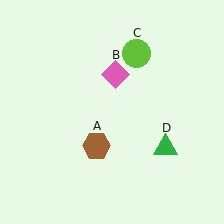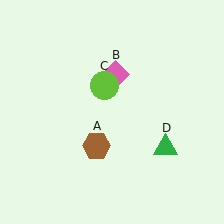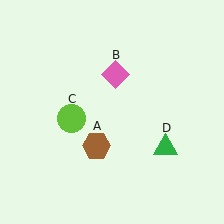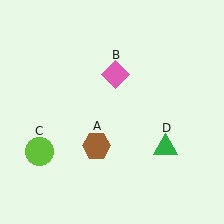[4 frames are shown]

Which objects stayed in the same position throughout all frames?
Brown hexagon (object A) and pink diamond (object B) and green triangle (object D) remained stationary.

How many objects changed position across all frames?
1 object changed position: lime circle (object C).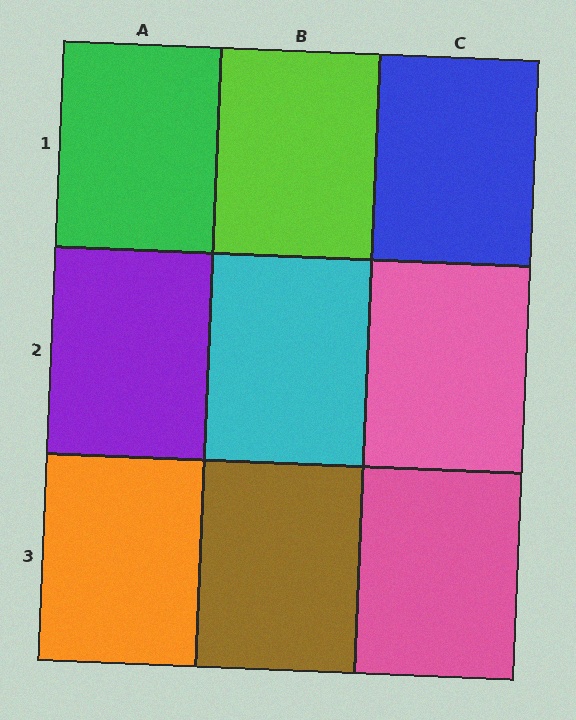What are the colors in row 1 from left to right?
Green, lime, blue.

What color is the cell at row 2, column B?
Cyan.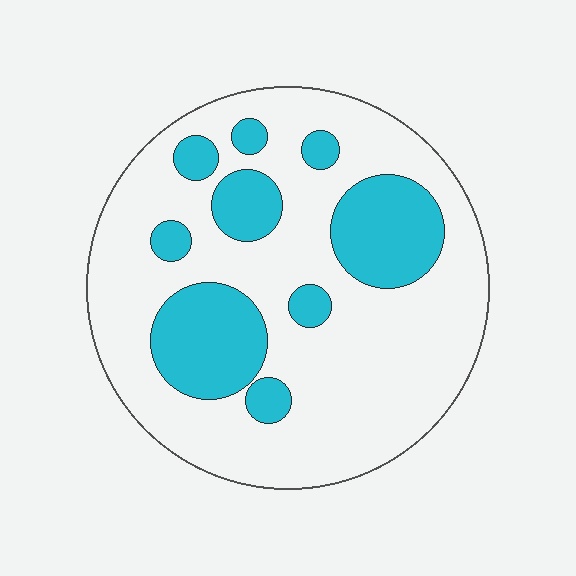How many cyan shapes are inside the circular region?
9.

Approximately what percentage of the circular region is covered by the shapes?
Approximately 25%.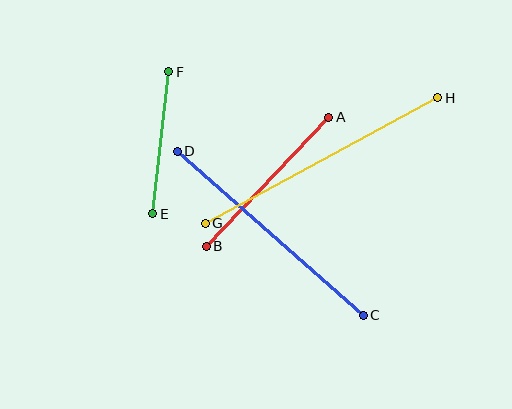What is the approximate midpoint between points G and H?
The midpoint is at approximately (321, 160) pixels.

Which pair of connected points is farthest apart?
Points G and H are farthest apart.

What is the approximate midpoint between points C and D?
The midpoint is at approximately (270, 233) pixels.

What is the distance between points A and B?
The distance is approximately 178 pixels.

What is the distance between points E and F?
The distance is approximately 143 pixels.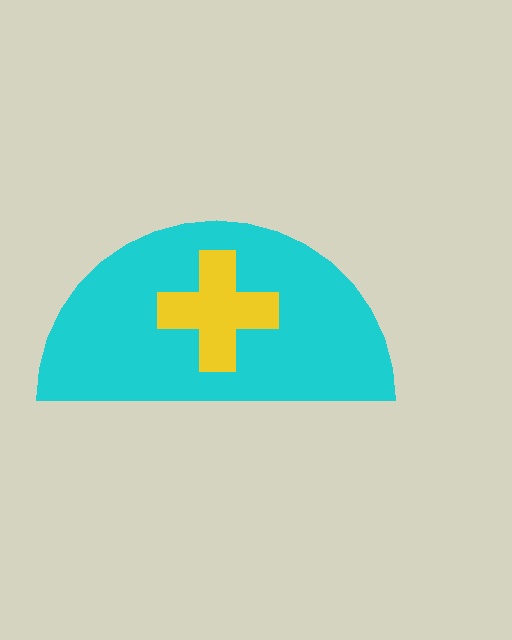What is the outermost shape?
The cyan semicircle.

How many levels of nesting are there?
2.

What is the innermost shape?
The yellow cross.